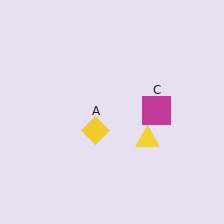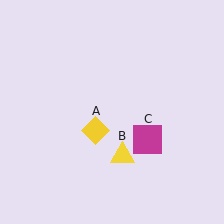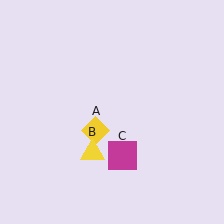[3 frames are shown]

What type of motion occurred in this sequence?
The yellow triangle (object B), magenta square (object C) rotated clockwise around the center of the scene.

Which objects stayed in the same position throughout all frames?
Yellow diamond (object A) remained stationary.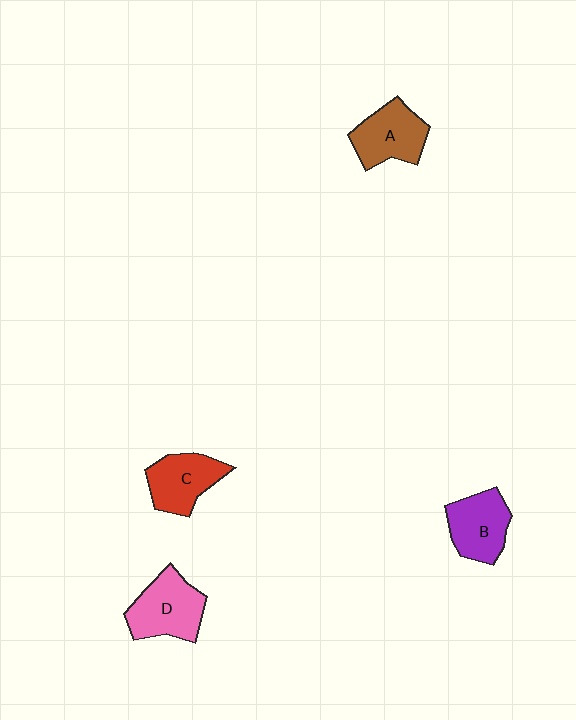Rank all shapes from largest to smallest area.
From largest to smallest: D (pink), A (brown), B (purple), C (red).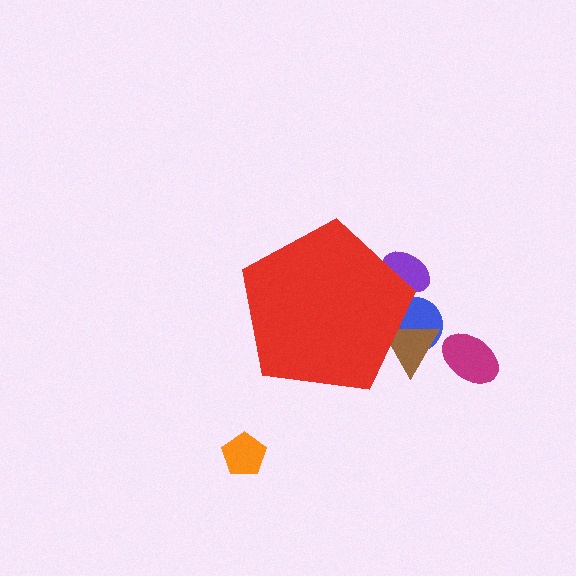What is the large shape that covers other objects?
A red pentagon.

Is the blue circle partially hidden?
Yes, the blue circle is partially hidden behind the red pentagon.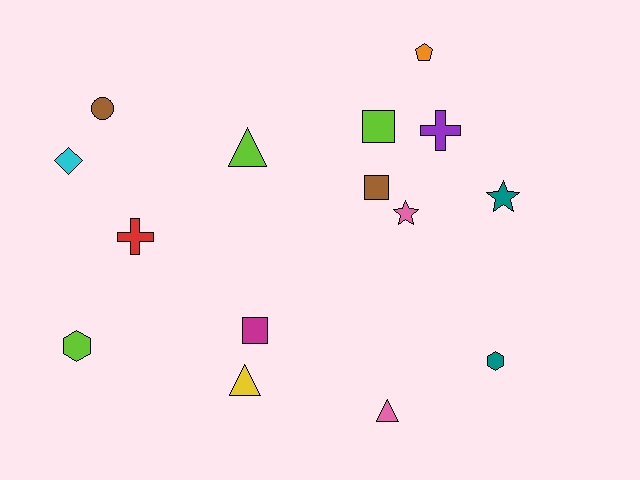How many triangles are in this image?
There are 3 triangles.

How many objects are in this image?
There are 15 objects.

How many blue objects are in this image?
There are no blue objects.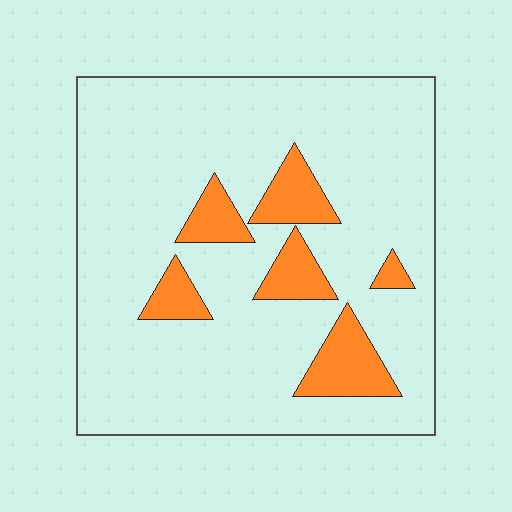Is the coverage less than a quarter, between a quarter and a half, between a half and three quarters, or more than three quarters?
Less than a quarter.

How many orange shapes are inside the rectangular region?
6.